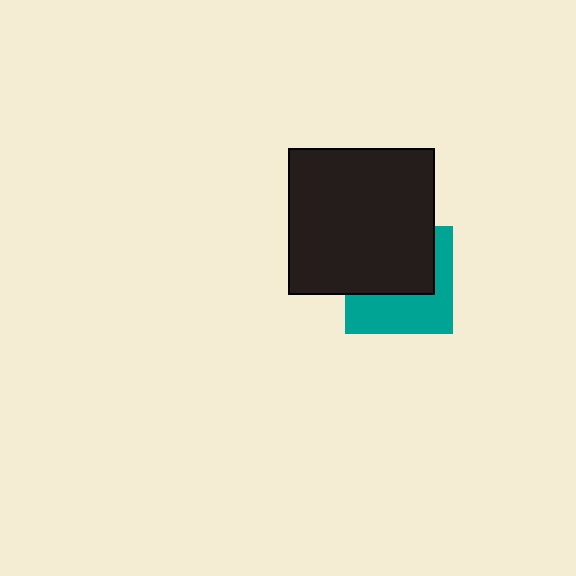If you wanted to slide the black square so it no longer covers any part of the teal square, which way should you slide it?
Slide it up — that is the most direct way to separate the two shapes.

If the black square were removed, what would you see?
You would see the complete teal square.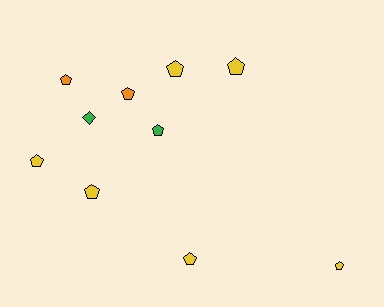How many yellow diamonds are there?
There are no yellow diamonds.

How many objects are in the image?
There are 10 objects.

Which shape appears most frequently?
Pentagon, with 9 objects.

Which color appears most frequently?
Yellow, with 6 objects.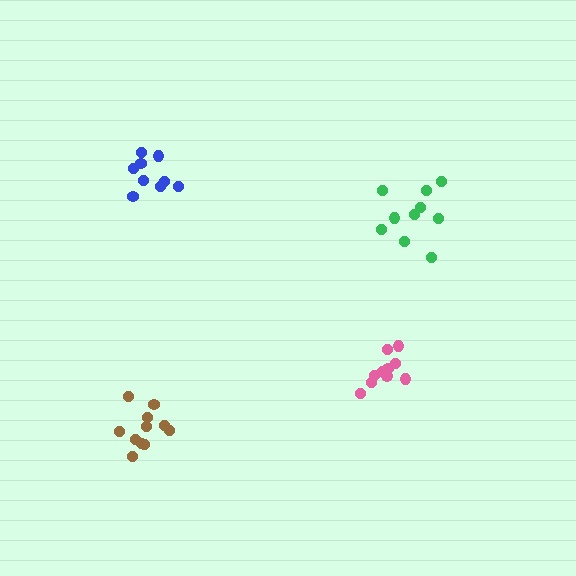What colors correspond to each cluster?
The clusters are colored: pink, green, brown, blue.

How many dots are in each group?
Group 1: 10 dots, Group 2: 10 dots, Group 3: 11 dots, Group 4: 9 dots (40 total).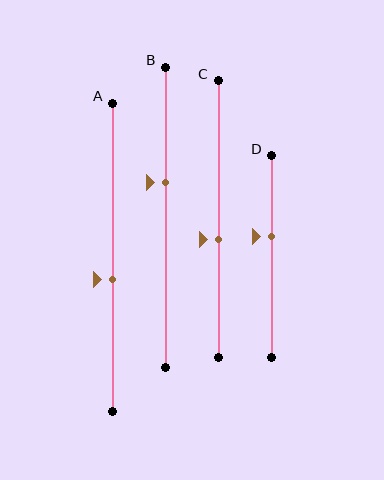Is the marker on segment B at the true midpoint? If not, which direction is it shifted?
No, the marker on segment B is shifted upward by about 12% of the segment length.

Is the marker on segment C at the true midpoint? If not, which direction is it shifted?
No, the marker on segment C is shifted downward by about 7% of the segment length.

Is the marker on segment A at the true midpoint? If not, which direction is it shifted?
No, the marker on segment A is shifted downward by about 7% of the segment length.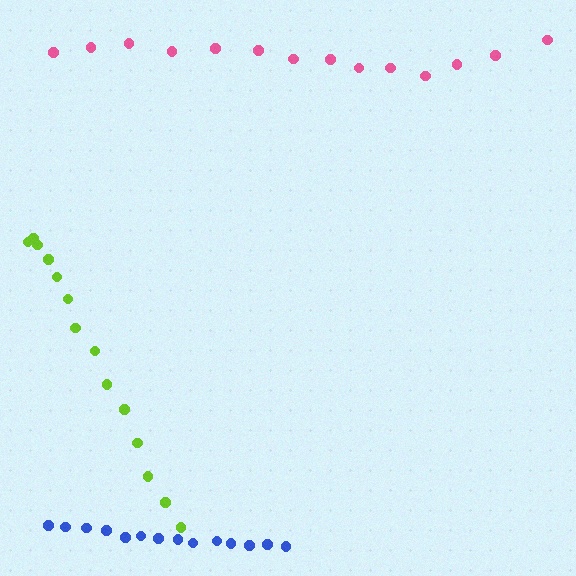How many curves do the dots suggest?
There are 3 distinct paths.